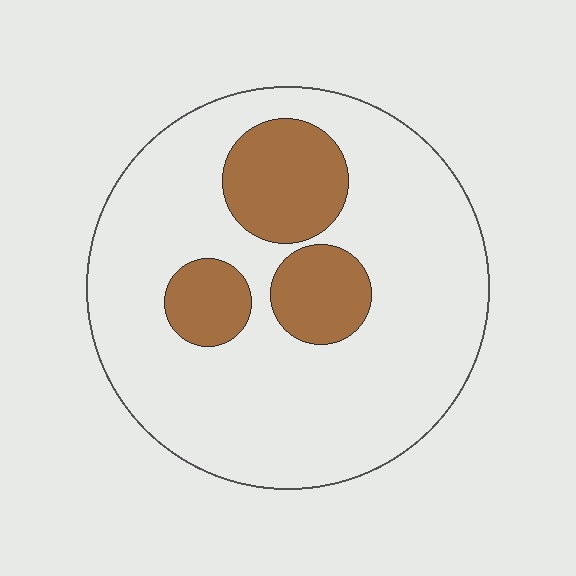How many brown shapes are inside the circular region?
3.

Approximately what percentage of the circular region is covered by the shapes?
Approximately 20%.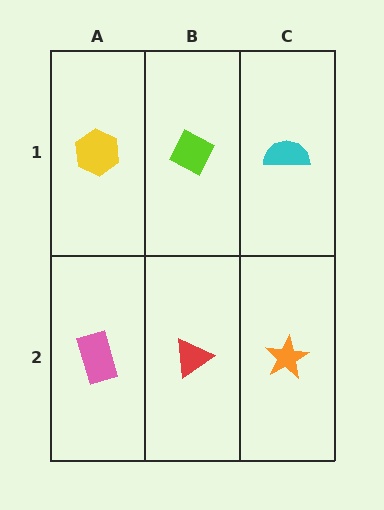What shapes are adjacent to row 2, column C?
A cyan semicircle (row 1, column C), a red triangle (row 2, column B).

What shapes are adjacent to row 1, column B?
A red triangle (row 2, column B), a yellow hexagon (row 1, column A), a cyan semicircle (row 1, column C).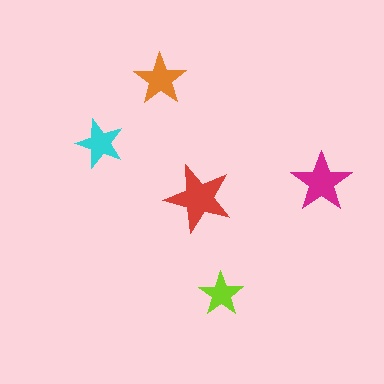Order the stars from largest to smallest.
the red one, the magenta one, the orange one, the cyan one, the lime one.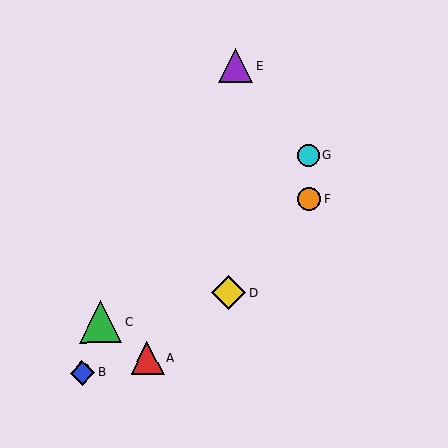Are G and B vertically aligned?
No, G is at x≈309 and B is at x≈82.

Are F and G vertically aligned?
Yes, both are at x≈309.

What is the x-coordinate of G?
Object G is at x≈309.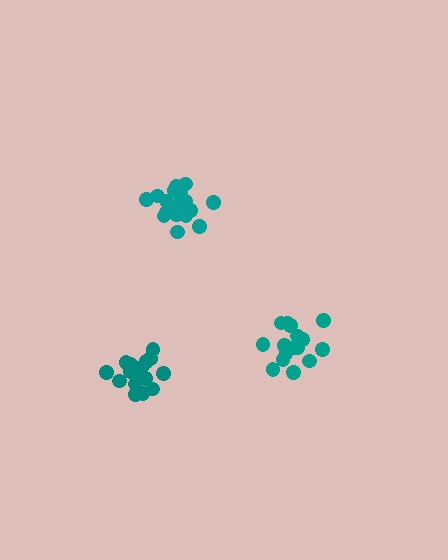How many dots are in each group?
Group 1: 16 dots, Group 2: 20 dots, Group 3: 16 dots (52 total).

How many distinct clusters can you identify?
There are 3 distinct clusters.